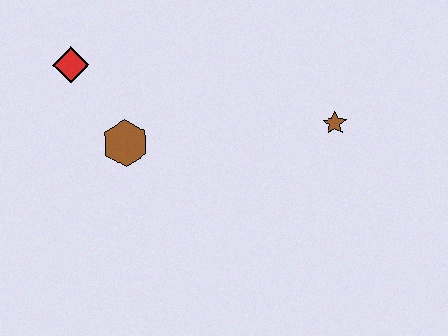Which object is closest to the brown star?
The brown hexagon is closest to the brown star.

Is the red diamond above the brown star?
Yes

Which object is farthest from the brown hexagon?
The brown star is farthest from the brown hexagon.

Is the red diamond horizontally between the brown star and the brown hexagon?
No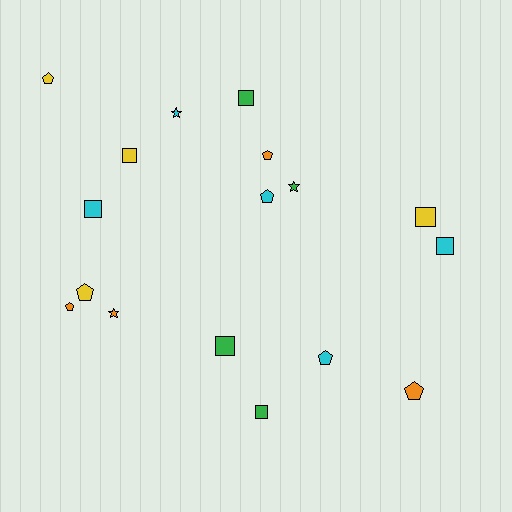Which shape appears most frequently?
Square, with 7 objects.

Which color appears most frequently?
Cyan, with 5 objects.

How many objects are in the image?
There are 17 objects.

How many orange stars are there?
There is 1 orange star.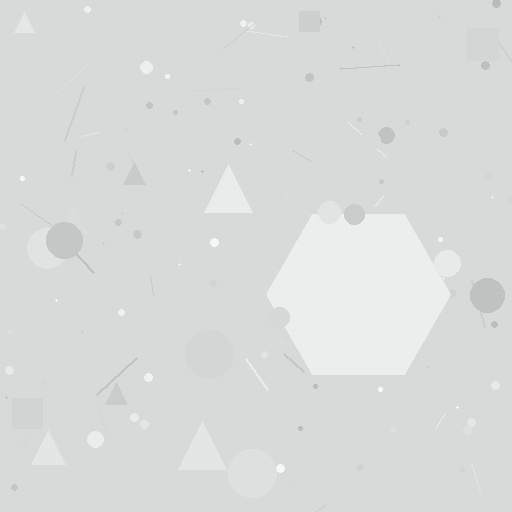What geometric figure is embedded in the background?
A hexagon is embedded in the background.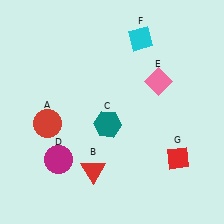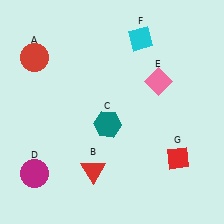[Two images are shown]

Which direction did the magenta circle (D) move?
The magenta circle (D) moved left.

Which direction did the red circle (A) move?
The red circle (A) moved up.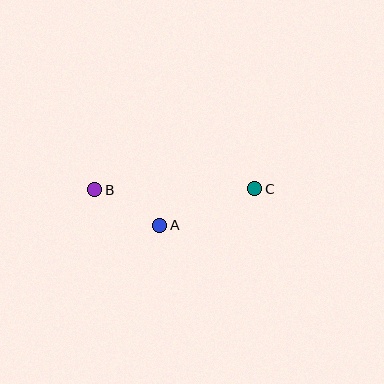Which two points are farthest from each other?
Points B and C are farthest from each other.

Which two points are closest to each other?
Points A and B are closest to each other.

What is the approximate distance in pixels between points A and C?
The distance between A and C is approximately 102 pixels.